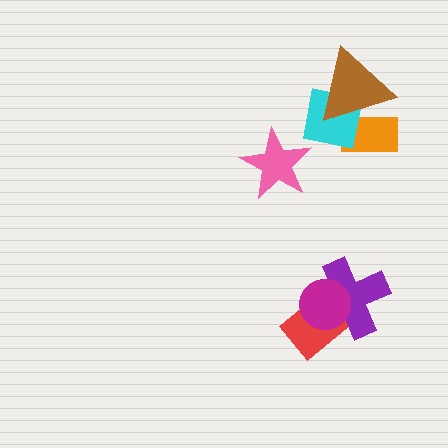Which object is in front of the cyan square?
The brown triangle is in front of the cyan square.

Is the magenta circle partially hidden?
No, no other shape covers it.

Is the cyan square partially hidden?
Yes, it is partially covered by another shape.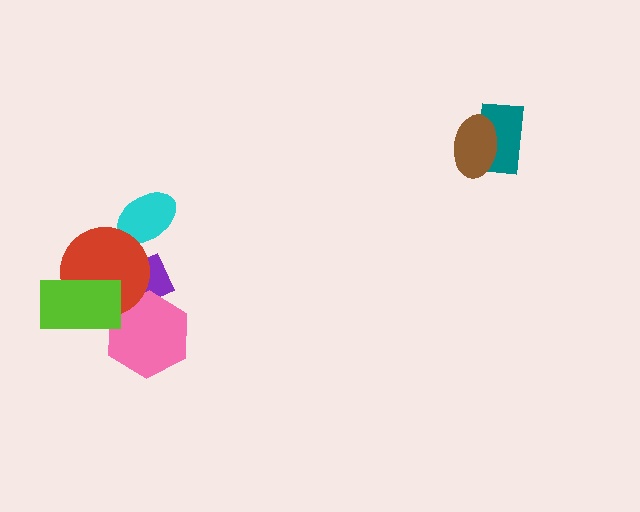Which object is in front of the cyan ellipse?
The red circle is in front of the cyan ellipse.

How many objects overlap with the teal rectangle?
1 object overlaps with the teal rectangle.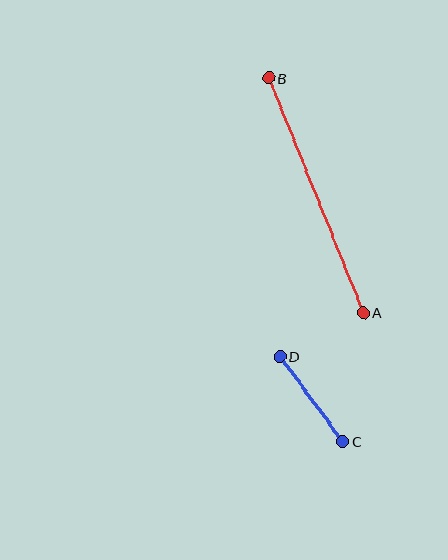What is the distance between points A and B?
The distance is approximately 253 pixels.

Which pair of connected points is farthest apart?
Points A and B are farthest apart.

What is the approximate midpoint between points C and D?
The midpoint is at approximately (311, 399) pixels.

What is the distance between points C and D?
The distance is approximately 105 pixels.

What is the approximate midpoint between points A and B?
The midpoint is at approximately (316, 196) pixels.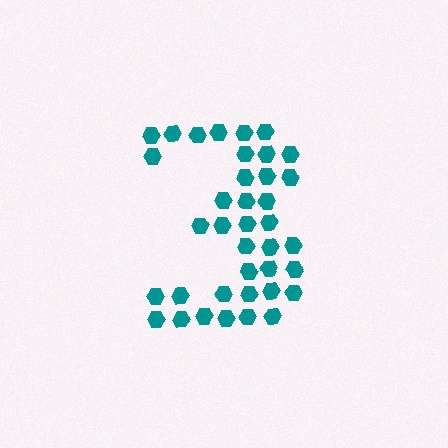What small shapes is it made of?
It is made of small hexagons.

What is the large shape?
The large shape is the digit 3.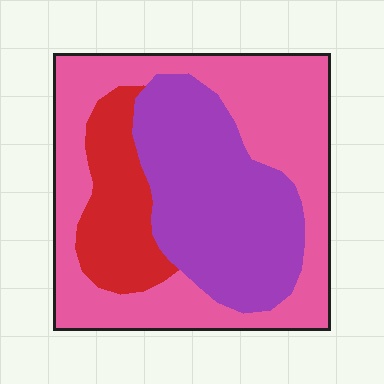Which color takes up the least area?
Red, at roughly 15%.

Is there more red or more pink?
Pink.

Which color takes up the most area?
Pink, at roughly 50%.